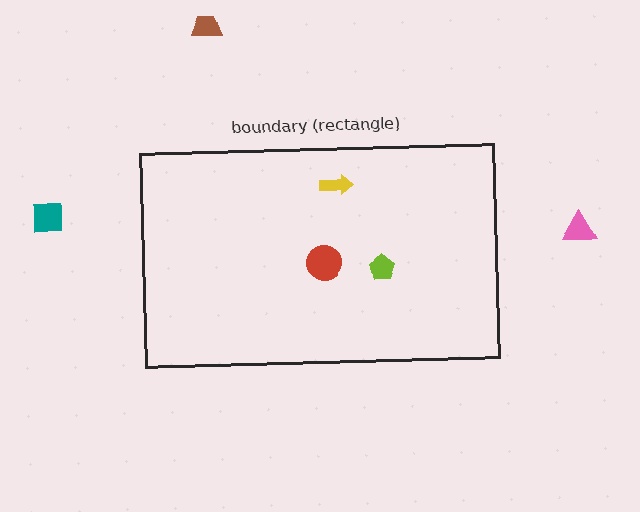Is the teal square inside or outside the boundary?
Outside.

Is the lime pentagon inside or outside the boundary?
Inside.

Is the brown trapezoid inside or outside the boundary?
Outside.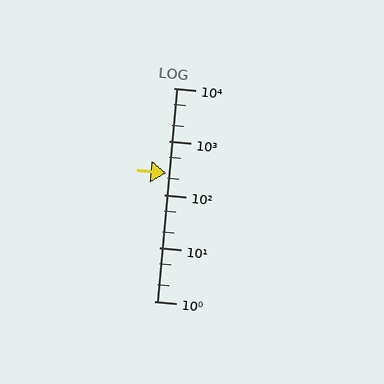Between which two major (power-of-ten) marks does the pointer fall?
The pointer is between 100 and 1000.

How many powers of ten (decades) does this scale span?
The scale spans 4 decades, from 1 to 10000.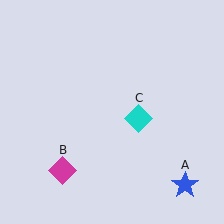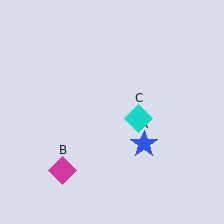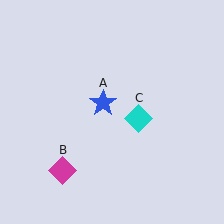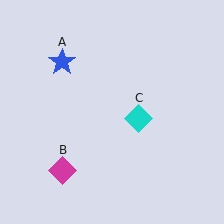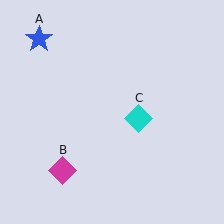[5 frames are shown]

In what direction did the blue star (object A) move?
The blue star (object A) moved up and to the left.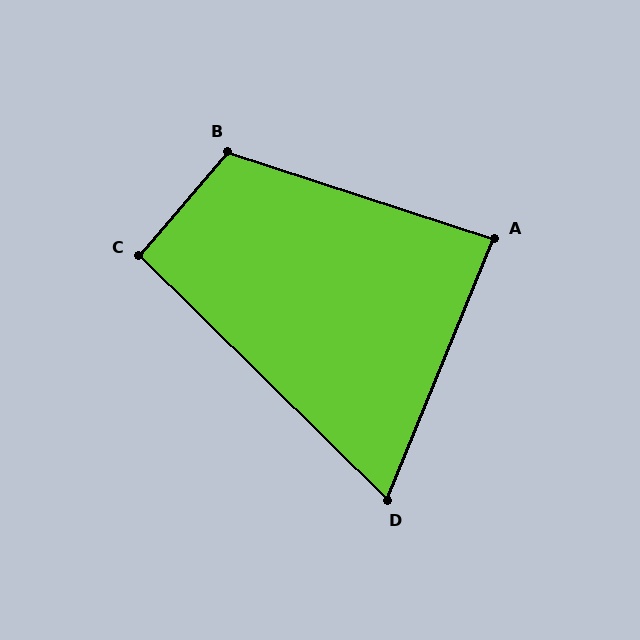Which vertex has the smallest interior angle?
D, at approximately 68 degrees.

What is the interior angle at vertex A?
Approximately 86 degrees (approximately right).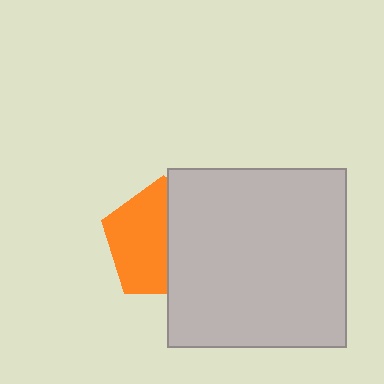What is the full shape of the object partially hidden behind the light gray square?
The partially hidden object is an orange pentagon.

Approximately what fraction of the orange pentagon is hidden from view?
Roughly 45% of the orange pentagon is hidden behind the light gray square.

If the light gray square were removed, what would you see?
You would see the complete orange pentagon.